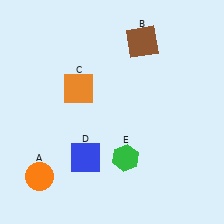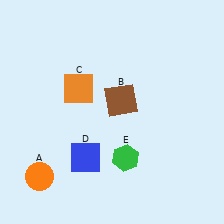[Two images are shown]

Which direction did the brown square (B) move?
The brown square (B) moved down.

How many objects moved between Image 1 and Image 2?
1 object moved between the two images.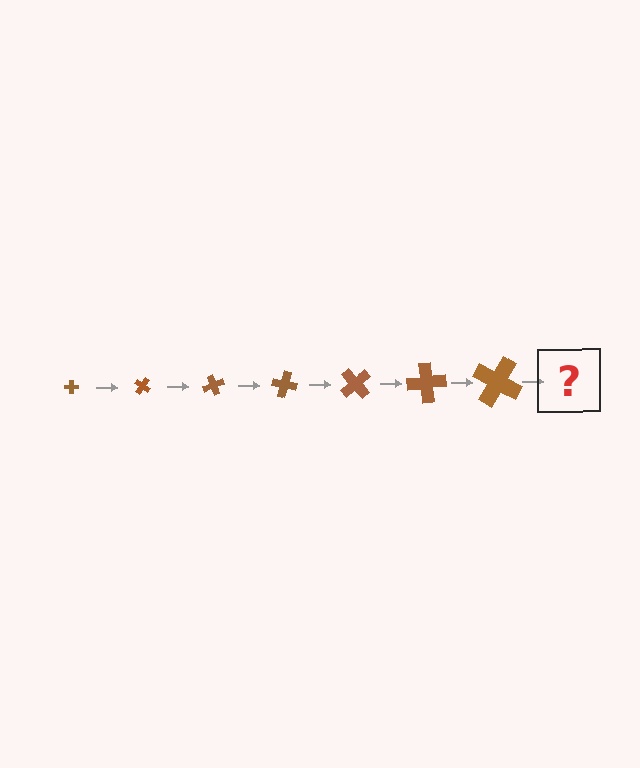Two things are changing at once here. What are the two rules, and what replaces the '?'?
The two rules are that the cross grows larger each step and it rotates 35 degrees each step. The '?' should be a cross, larger than the previous one and rotated 245 degrees from the start.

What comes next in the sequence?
The next element should be a cross, larger than the previous one and rotated 245 degrees from the start.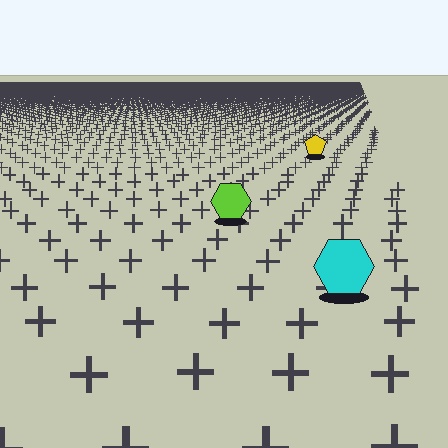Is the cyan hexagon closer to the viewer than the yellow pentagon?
Yes. The cyan hexagon is closer — you can tell from the texture gradient: the ground texture is coarser near it.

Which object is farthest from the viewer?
The yellow pentagon is farthest from the viewer. It appears smaller and the ground texture around it is denser.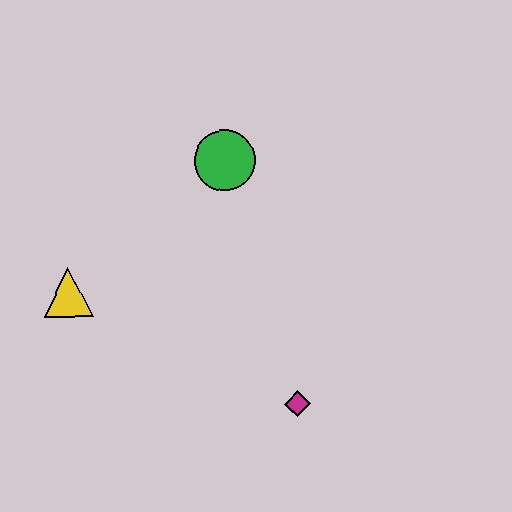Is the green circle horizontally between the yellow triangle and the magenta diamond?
Yes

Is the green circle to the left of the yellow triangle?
No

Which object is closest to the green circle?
The yellow triangle is closest to the green circle.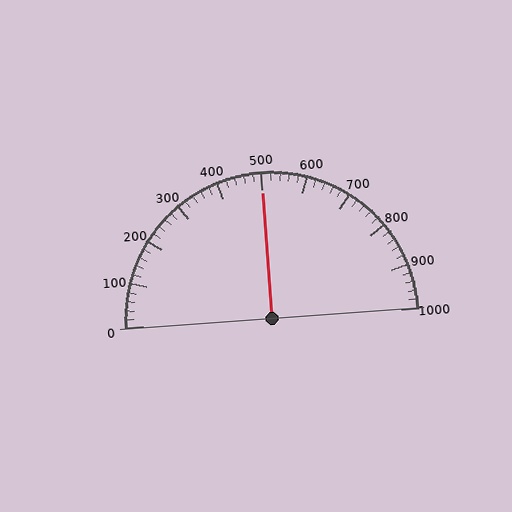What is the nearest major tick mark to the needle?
The nearest major tick mark is 500.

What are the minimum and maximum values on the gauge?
The gauge ranges from 0 to 1000.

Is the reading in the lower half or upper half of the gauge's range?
The reading is in the upper half of the range (0 to 1000).